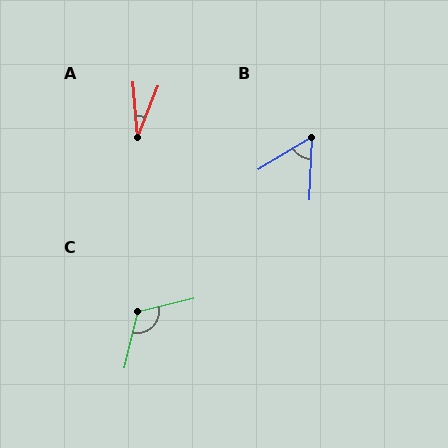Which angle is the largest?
C, at approximately 117 degrees.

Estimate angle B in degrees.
Approximately 56 degrees.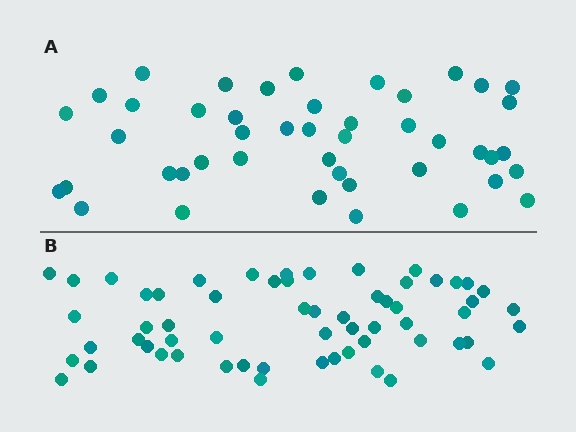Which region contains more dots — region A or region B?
Region B (the bottom region) has more dots.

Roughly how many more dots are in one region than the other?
Region B has approximately 15 more dots than region A.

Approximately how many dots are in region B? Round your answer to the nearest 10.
About 60 dots.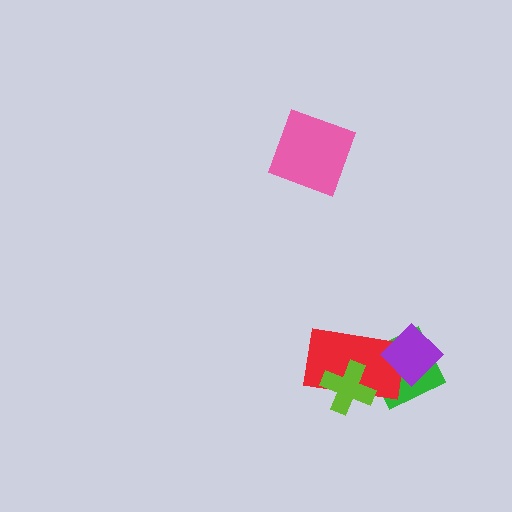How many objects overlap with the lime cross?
1 object overlaps with the lime cross.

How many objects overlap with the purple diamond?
2 objects overlap with the purple diamond.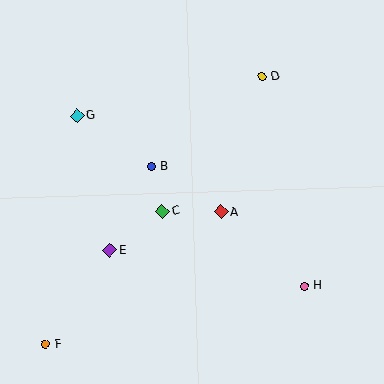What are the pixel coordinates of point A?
Point A is at (221, 212).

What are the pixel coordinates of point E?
Point E is at (109, 250).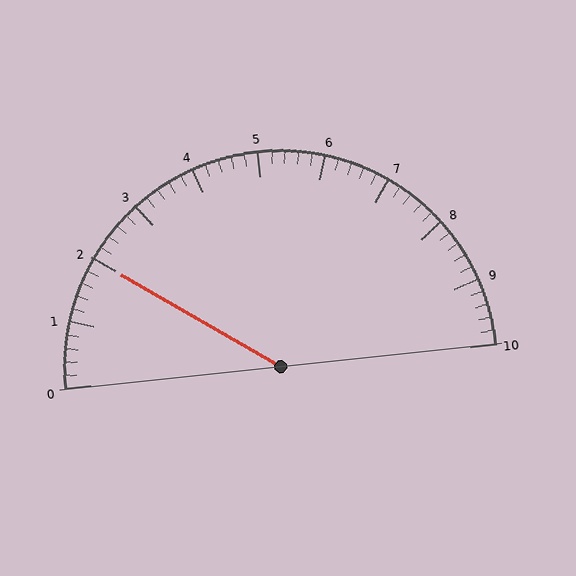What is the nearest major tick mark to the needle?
The nearest major tick mark is 2.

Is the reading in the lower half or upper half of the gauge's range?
The reading is in the lower half of the range (0 to 10).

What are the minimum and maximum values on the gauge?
The gauge ranges from 0 to 10.